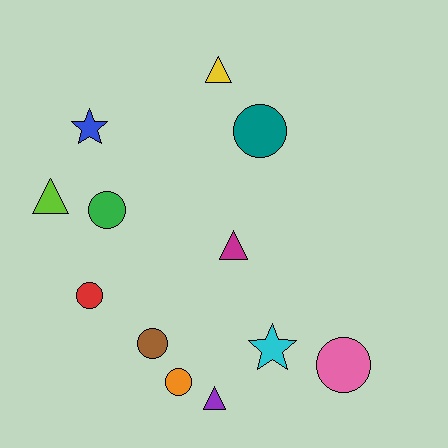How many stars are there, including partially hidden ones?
There are 2 stars.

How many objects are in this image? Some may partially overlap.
There are 12 objects.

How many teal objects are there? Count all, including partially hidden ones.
There is 1 teal object.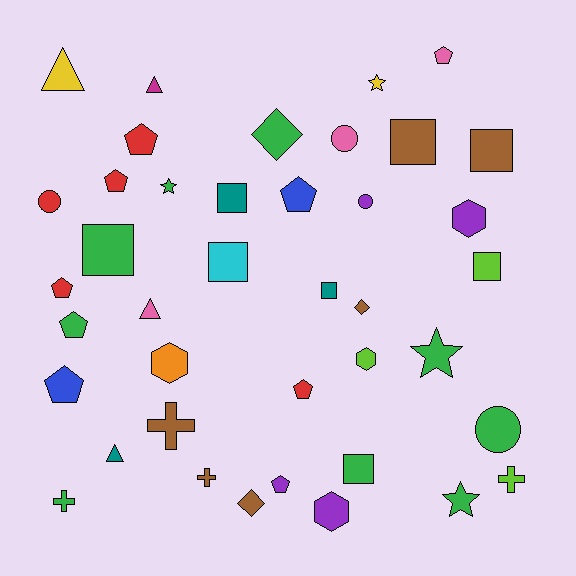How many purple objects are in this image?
There are 4 purple objects.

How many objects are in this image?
There are 40 objects.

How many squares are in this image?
There are 8 squares.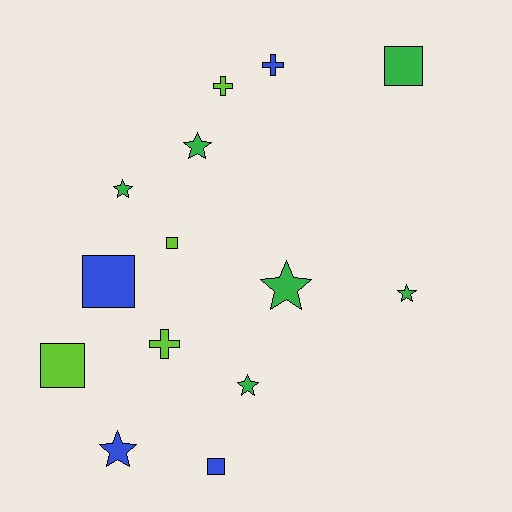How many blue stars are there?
There is 1 blue star.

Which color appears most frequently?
Green, with 6 objects.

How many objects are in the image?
There are 14 objects.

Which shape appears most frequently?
Star, with 6 objects.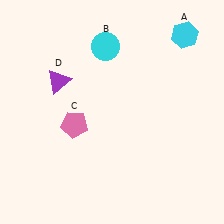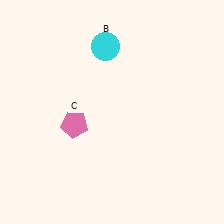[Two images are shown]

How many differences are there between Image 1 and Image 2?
There are 2 differences between the two images.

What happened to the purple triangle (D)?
The purple triangle (D) was removed in Image 2. It was in the top-left area of Image 1.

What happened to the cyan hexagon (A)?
The cyan hexagon (A) was removed in Image 2. It was in the top-right area of Image 1.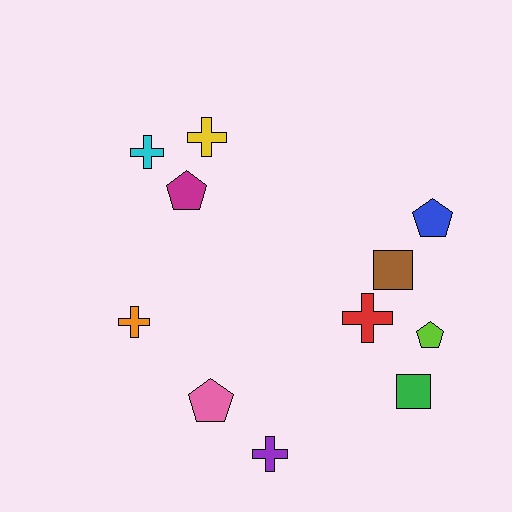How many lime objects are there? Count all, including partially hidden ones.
There is 1 lime object.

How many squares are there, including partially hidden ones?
There are 2 squares.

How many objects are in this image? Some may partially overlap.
There are 11 objects.